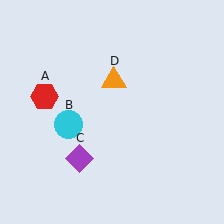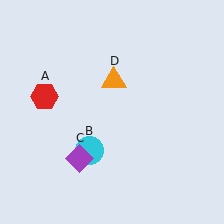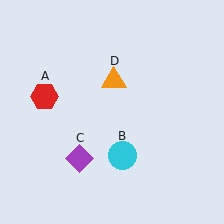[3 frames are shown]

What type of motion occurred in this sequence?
The cyan circle (object B) rotated counterclockwise around the center of the scene.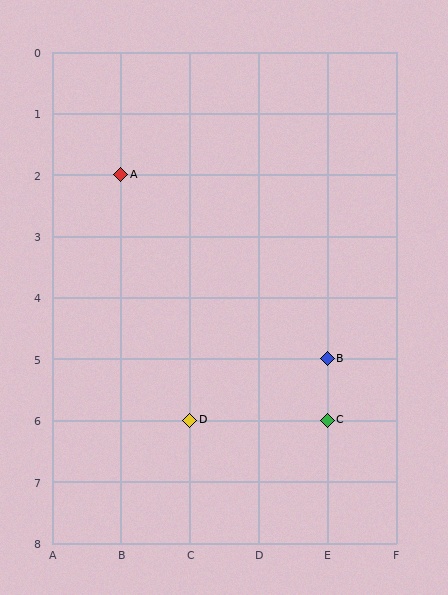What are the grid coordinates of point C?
Point C is at grid coordinates (E, 6).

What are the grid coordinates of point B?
Point B is at grid coordinates (E, 5).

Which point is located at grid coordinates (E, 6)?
Point C is at (E, 6).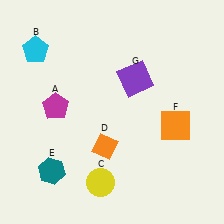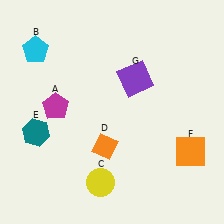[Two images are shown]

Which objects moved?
The objects that moved are: the teal hexagon (E), the orange square (F).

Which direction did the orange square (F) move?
The orange square (F) moved down.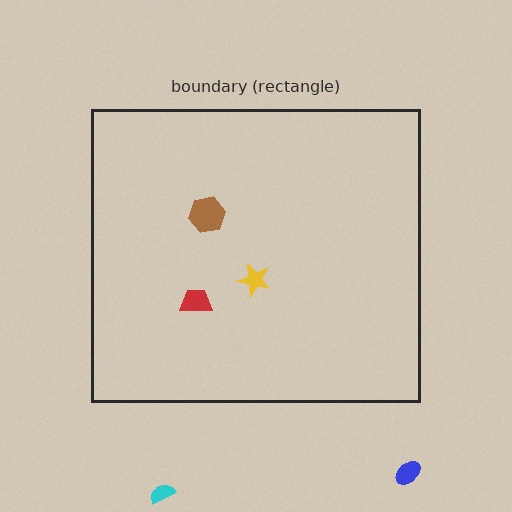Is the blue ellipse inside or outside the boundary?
Outside.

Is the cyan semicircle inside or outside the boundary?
Outside.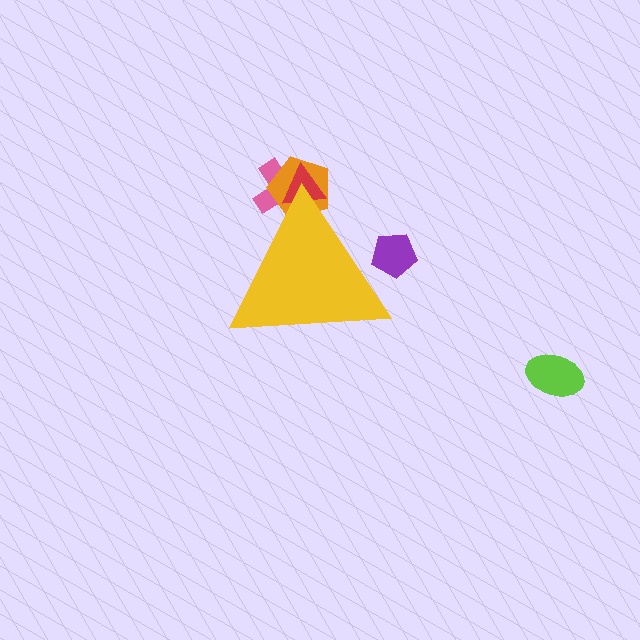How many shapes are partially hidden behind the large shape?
4 shapes are partially hidden.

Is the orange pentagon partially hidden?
Yes, the orange pentagon is partially hidden behind the yellow triangle.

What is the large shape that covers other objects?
A yellow triangle.